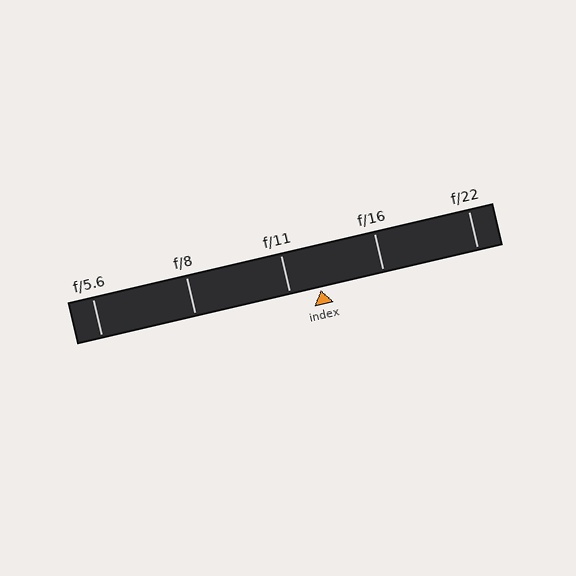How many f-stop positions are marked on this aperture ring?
There are 5 f-stop positions marked.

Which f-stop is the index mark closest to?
The index mark is closest to f/11.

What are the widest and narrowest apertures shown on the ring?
The widest aperture shown is f/5.6 and the narrowest is f/22.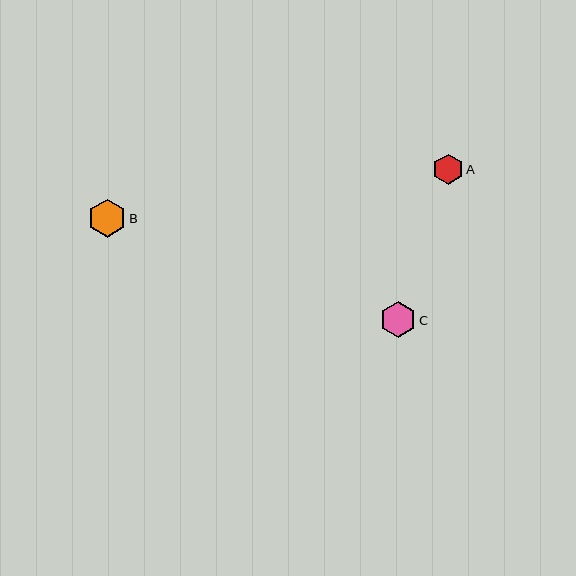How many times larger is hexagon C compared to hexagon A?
Hexagon C is approximately 1.2 times the size of hexagon A.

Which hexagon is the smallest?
Hexagon A is the smallest with a size of approximately 30 pixels.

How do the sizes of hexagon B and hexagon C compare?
Hexagon B and hexagon C are approximately the same size.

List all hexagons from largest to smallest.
From largest to smallest: B, C, A.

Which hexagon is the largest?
Hexagon B is the largest with a size of approximately 38 pixels.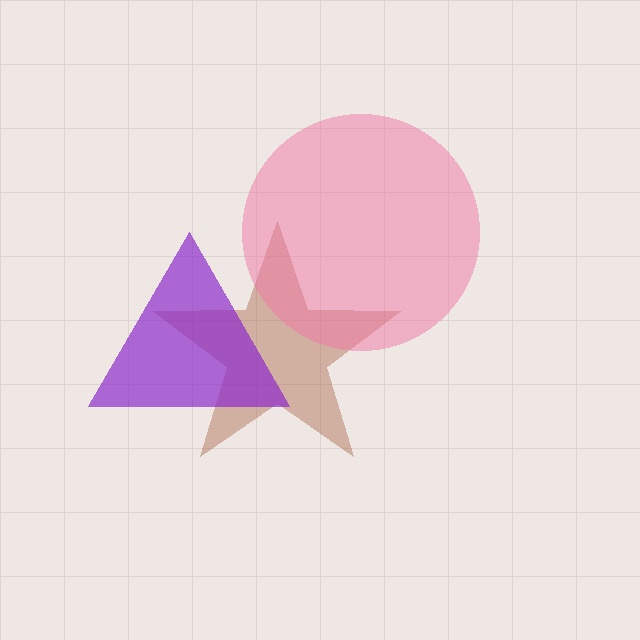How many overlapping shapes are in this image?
There are 3 overlapping shapes in the image.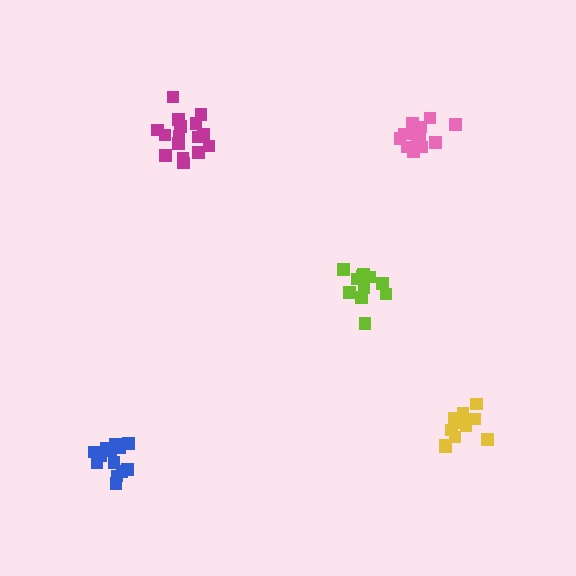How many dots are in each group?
Group 1: 14 dots, Group 2: 16 dots, Group 3: 13 dots, Group 4: 15 dots, Group 5: 11 dots (69 total).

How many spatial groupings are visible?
There are 5 spatial groupings.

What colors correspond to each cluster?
The clusters are colored: blue, magenta, yellow, pink, lime.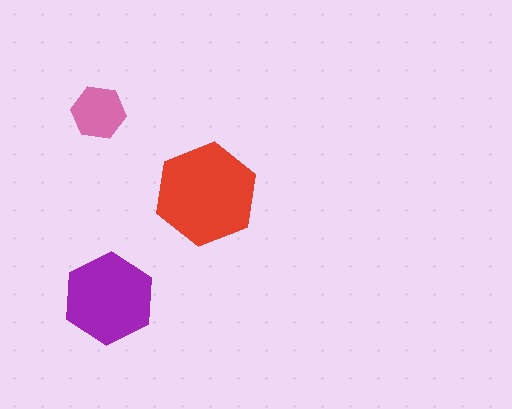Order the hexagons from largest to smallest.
the red one, the purple one, the pink one.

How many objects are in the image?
There are 3 objects in the image.